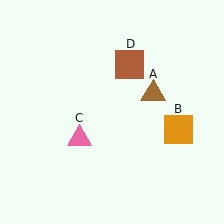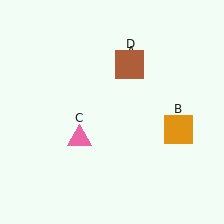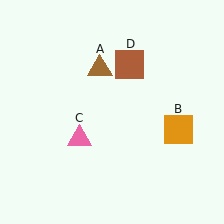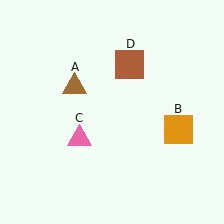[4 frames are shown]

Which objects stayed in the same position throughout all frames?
Orange square (object B) and pink triangle (object C) and brown square (object D) remained stationary.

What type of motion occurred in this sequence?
The brown triangle (object A) rotated counterclockwise around the center of the scene.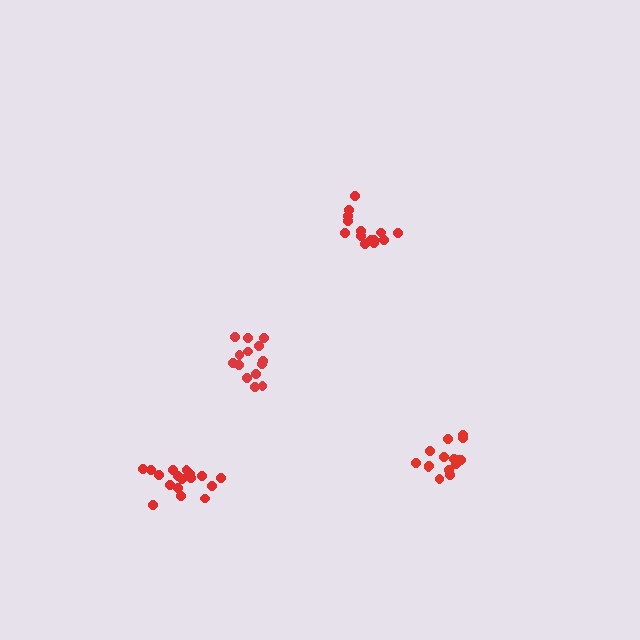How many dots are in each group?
Group 1: 15 dots, Group 2: 14 dots, Group 3: 18 dots, Group 4: 14 dots (61 total).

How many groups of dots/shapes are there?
There are 4 groups.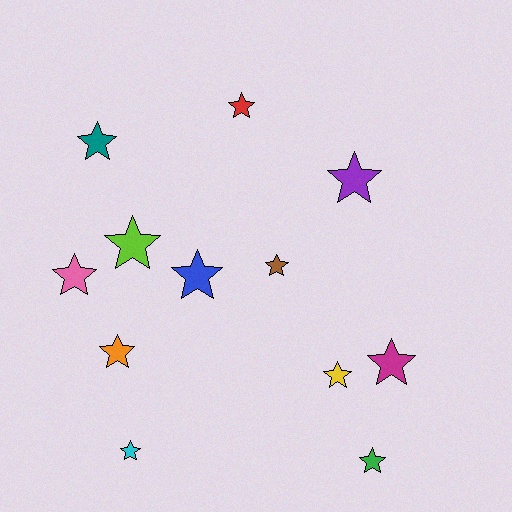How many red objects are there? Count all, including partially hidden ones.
There is 1 red object.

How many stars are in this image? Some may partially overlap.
There are 12 stars.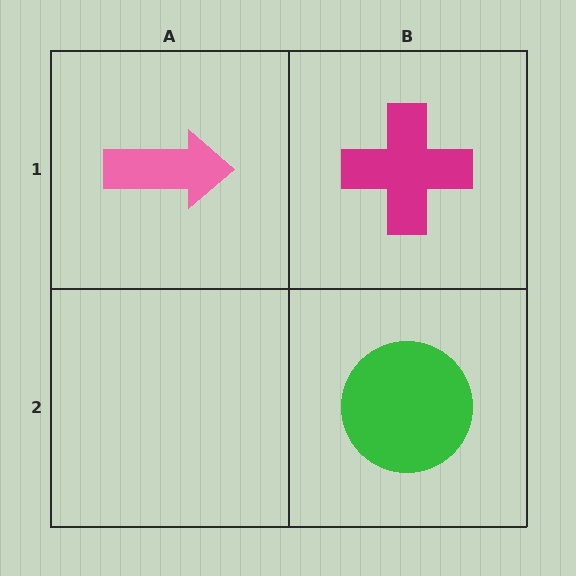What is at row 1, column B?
A magenta cross.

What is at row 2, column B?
A green circle.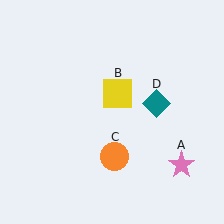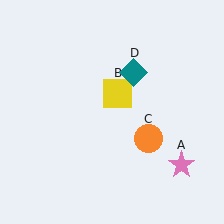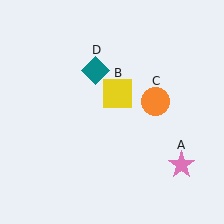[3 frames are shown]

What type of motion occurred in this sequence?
The orange circle (object C), teal diamond (object D) rotated counterclockwise around the center of the scene.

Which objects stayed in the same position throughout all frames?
Pink star (object A) and yellow square (object B) remained stationary.